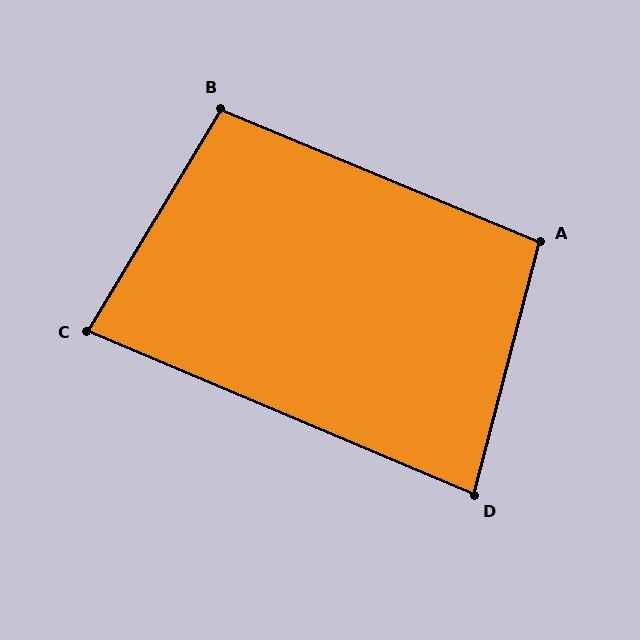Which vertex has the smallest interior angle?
D, at approximately 82 degrees.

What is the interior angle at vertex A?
Approximately 98 degrees (obtuse).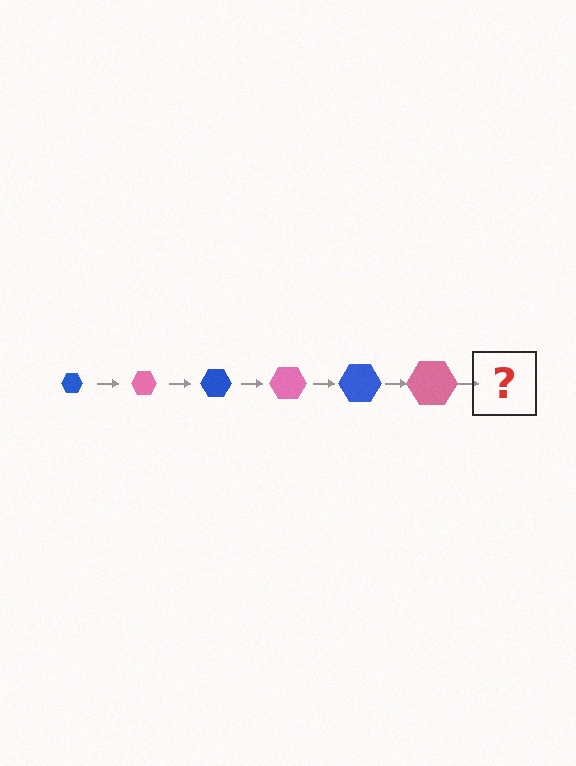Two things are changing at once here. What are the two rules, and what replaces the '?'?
The two rules are that the hexagon grows larger each step and the color cycles through blue and pink. The '?' should be a blue hexagon, larger than the previous one.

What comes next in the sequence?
The next element should be a blue hexagon, larger than the previous one.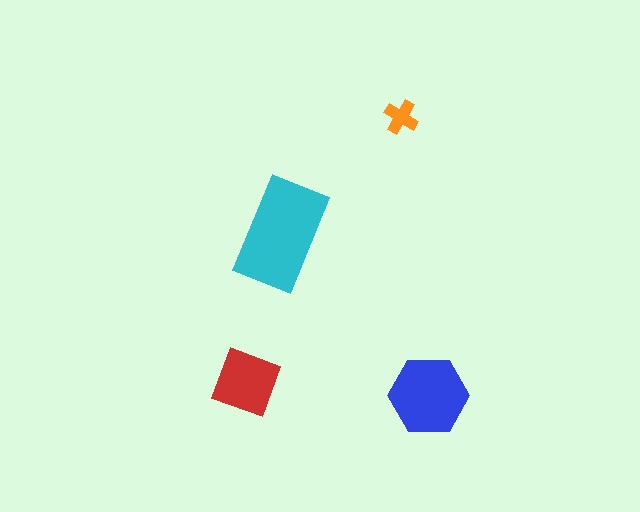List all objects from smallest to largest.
The orange cross, the red square, the blue hexagon, the cyan rectangle.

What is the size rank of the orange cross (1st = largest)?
4th.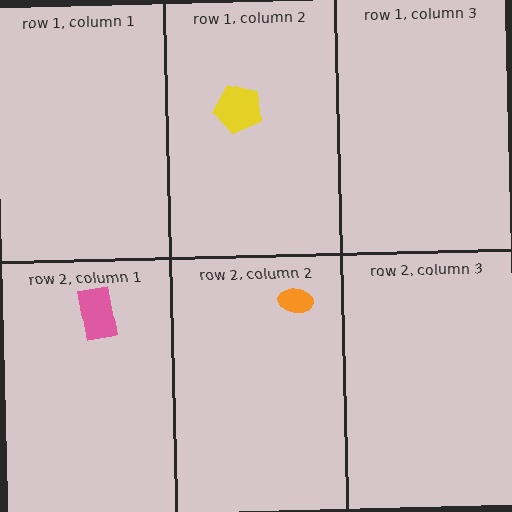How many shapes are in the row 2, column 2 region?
1.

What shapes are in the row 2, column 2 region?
The orange ellipse.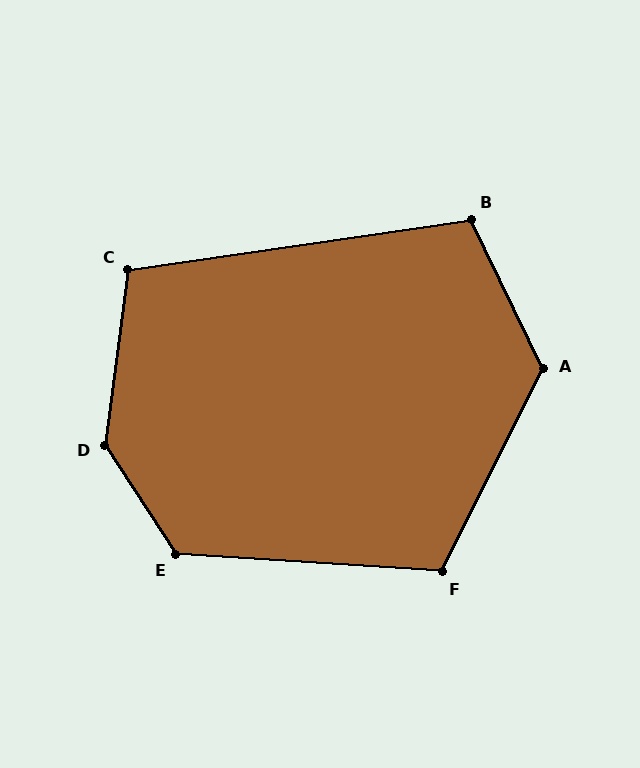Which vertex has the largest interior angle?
D, at approximately 140 degrees.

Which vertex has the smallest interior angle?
C, at approximately 106 degrees.